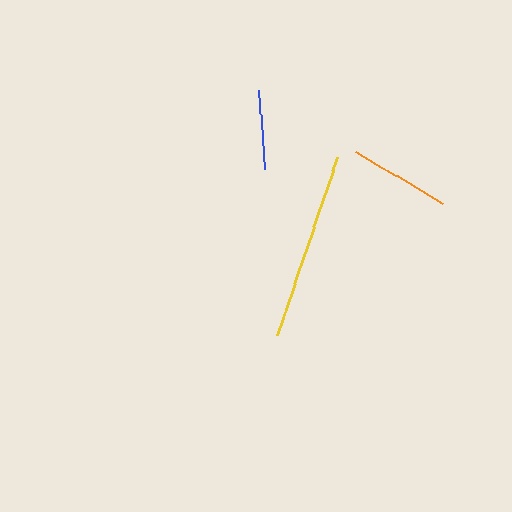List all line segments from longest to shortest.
From longest to shortest: yellow, orange, blue.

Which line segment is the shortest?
The blue line is the shortest at approximately 79 pixels.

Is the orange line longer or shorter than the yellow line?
The yellow line is longer than the orange line.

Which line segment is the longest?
The yellow line is the longest at approximately 188 pixels.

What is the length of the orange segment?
The orange segment is approximately 100 pixels long.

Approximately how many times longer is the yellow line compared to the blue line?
The yellow line is approximately 2.4 times the length of the blue line.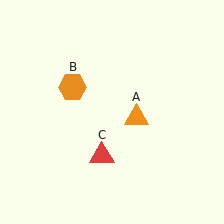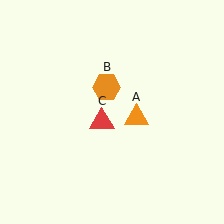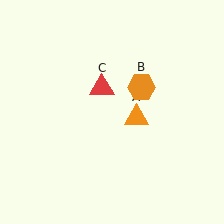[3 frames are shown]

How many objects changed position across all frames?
2 objects changed position: orange hexagon (object B), red triangle (object C).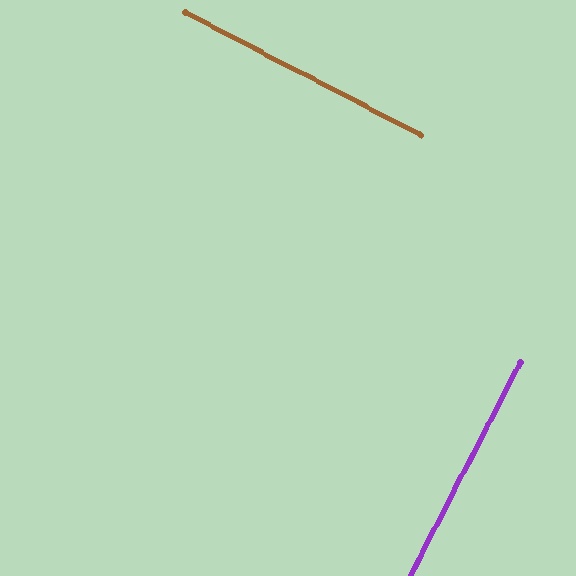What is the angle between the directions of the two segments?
Approximately 90 degrees.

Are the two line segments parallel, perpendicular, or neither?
Perpendicular — they meet at approximately 90°.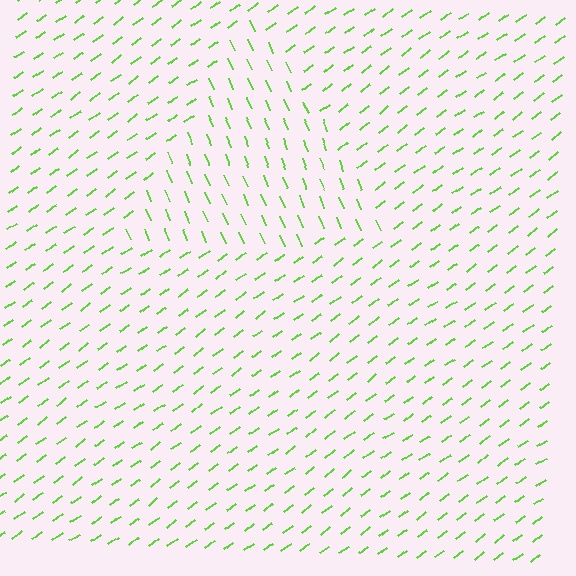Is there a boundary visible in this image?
Yes, there is a texture boundary formed by a change in line orientation.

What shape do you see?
I see a triangle.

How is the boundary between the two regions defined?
The boundary is defined purely by a change in line orientation (approximately 76 degrees difference). All lines are the same color and thickness.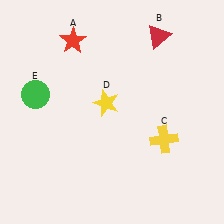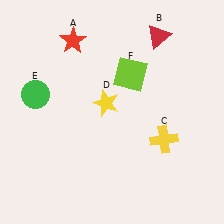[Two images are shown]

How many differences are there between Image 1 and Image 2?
There is 1 difference between the two images.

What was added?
A lime square (F) was added in Image 2.